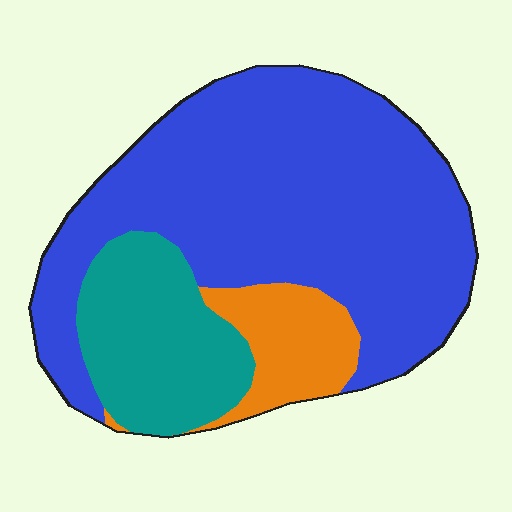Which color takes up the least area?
Orange, at roughly 10%.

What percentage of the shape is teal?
Teal covers roughly 20% of the shape.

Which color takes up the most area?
Blue, at roughly 65%.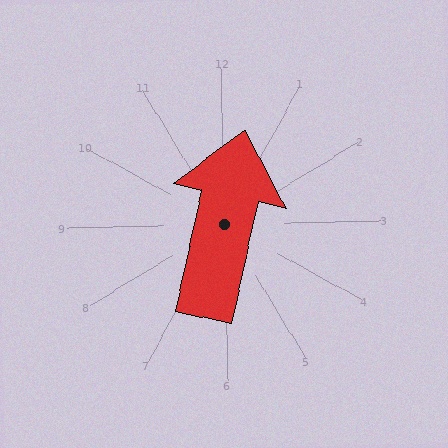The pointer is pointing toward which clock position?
Roughly 12 o'clock.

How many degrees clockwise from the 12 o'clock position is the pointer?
Approximately 14 degrees.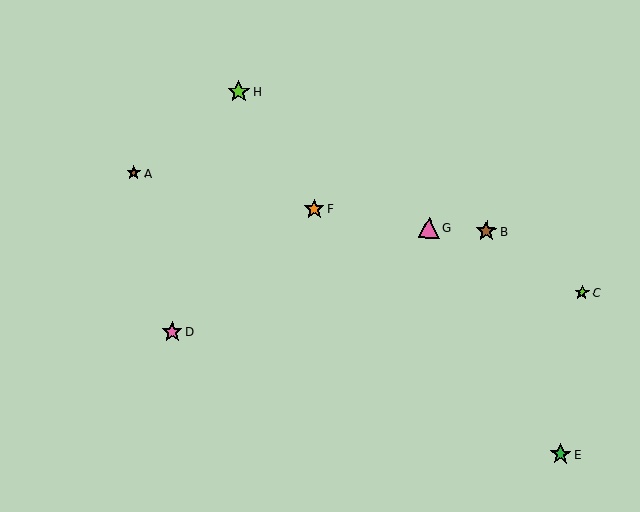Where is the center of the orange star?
The center of the orange star is at (314, 209).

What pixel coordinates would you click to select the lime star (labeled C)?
Click at (582, 292) to select the lime star C.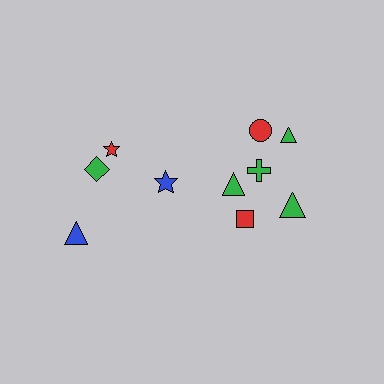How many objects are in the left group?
There are 4 objects.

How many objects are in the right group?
There are 6 objects.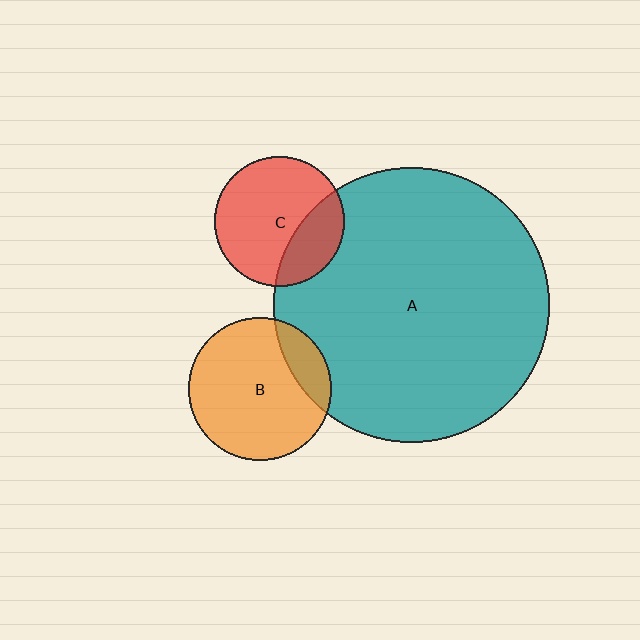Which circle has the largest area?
Circle A (teal).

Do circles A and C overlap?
Yes.